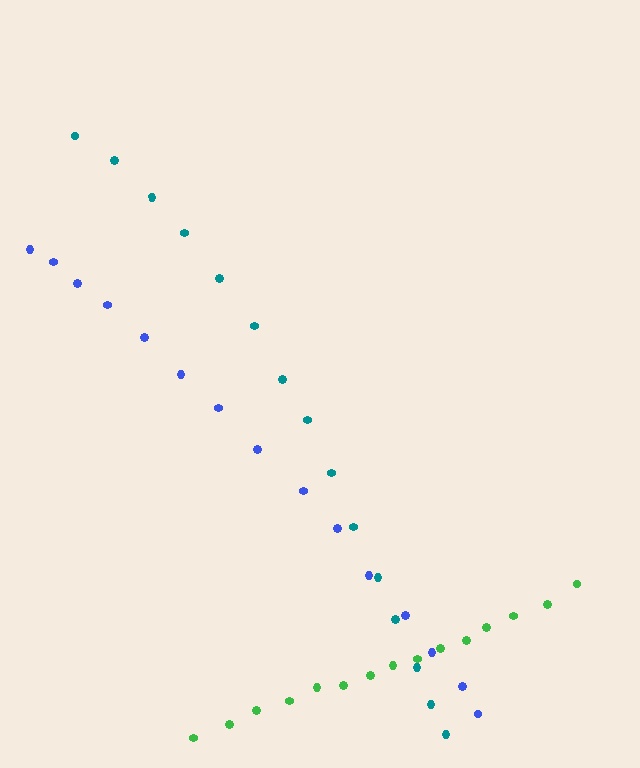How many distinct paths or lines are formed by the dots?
There are 3 distinct paths.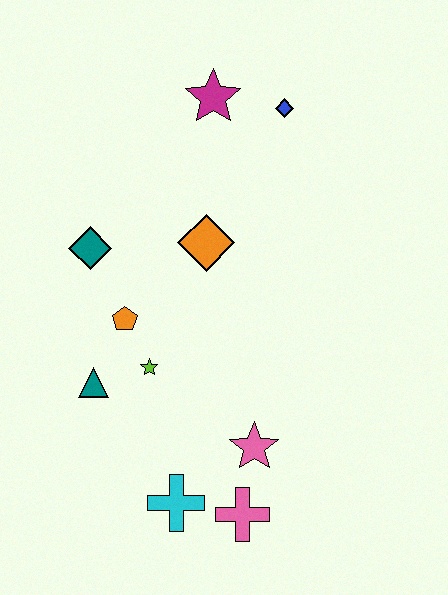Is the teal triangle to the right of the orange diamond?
No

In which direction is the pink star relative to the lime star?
The pink star is to the right of the lime star.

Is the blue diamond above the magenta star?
No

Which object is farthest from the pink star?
The magenta star is farthest from the pink star.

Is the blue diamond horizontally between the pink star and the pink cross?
No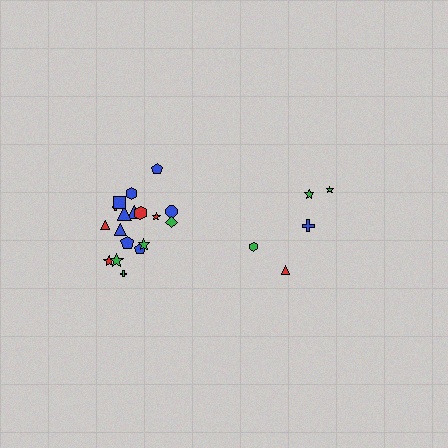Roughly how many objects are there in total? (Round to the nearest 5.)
Roughly 25 objects in total.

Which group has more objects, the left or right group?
The left group.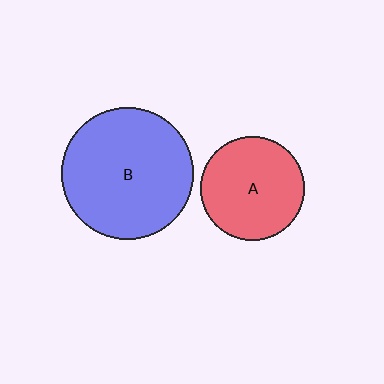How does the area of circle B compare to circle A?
Approximately 1.6 times.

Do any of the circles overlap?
No, none of the circles overlap.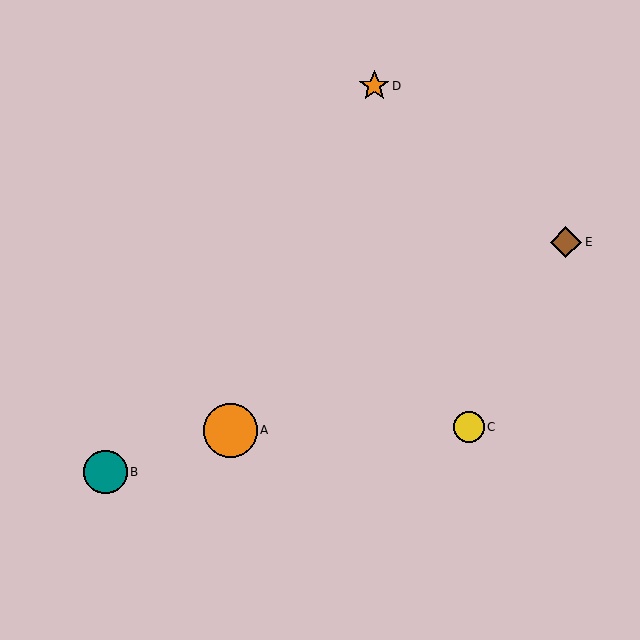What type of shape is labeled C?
Shape C is a yellow circle.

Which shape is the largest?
The orange circle (labeled A) is the largest.